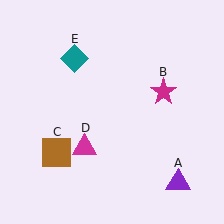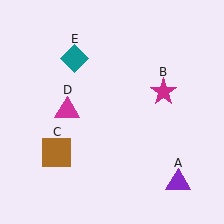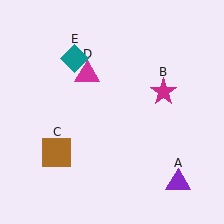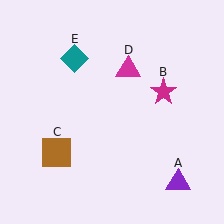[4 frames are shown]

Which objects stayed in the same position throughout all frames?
Purple triangle (object A) and magenta star (object B) and brown square (object C) and teal diamond (object E) remained stationary.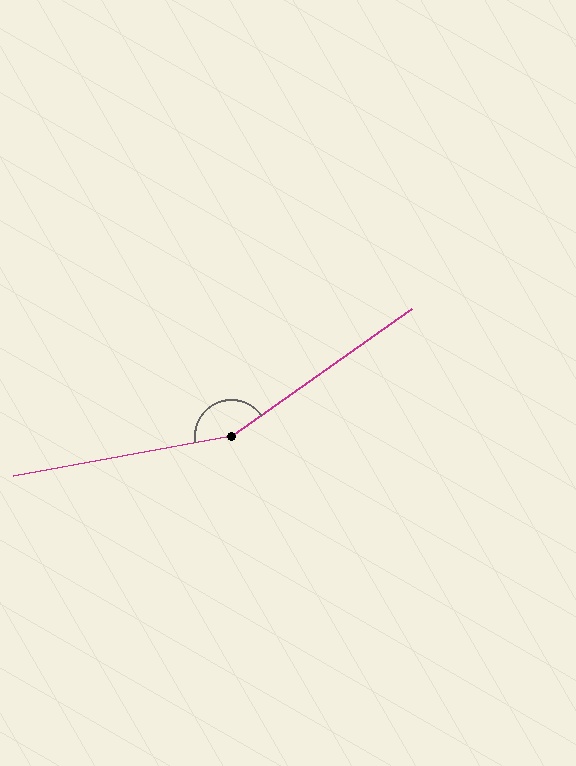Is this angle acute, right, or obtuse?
It is obtuse.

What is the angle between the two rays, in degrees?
Approximately 155 degrees.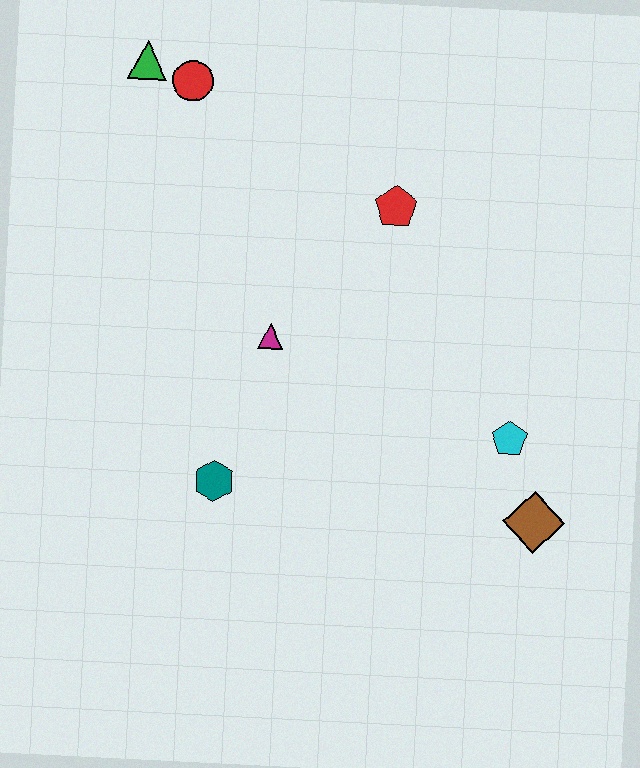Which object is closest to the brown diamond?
The cyan pentagon is closest to the brown diamond.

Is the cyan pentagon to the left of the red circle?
No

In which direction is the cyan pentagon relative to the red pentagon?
The cyan pentagon is below the red pentagon.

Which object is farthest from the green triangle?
The brown diamond is farthest from the green triangle.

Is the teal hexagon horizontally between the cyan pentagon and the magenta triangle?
No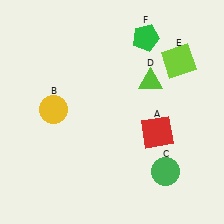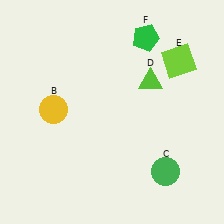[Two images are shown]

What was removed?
The red square (A) was removed in Image 2.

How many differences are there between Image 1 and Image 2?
There is 1 difference between the two images.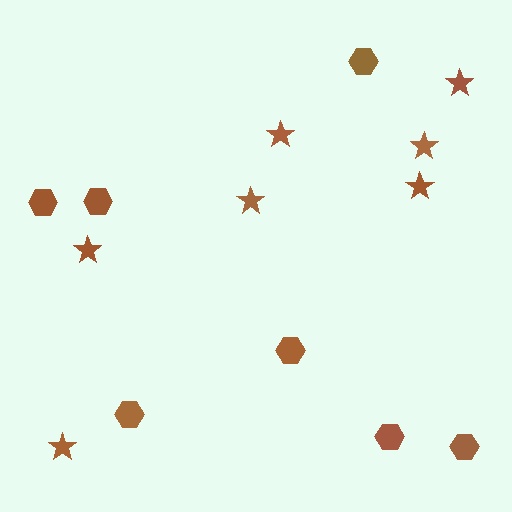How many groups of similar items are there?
There are 2 groups: one group of stars (7) and one group of hexagons (7).